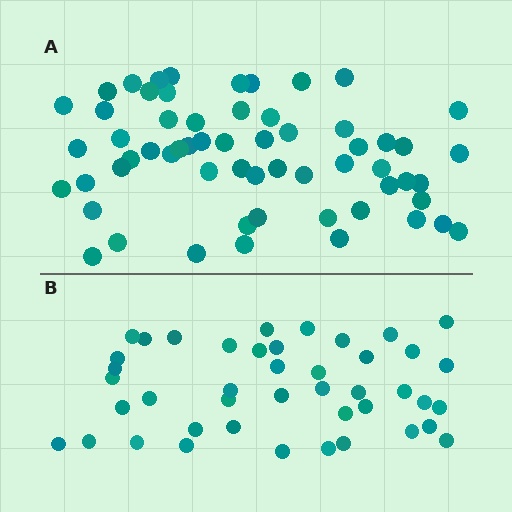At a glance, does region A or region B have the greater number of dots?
Region A (the top region) has more dots.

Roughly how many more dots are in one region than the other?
Region A has approximately 15 more dots than region B.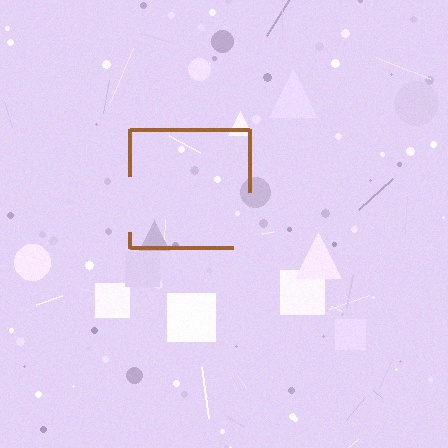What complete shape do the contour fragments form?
The contour fragments form a square.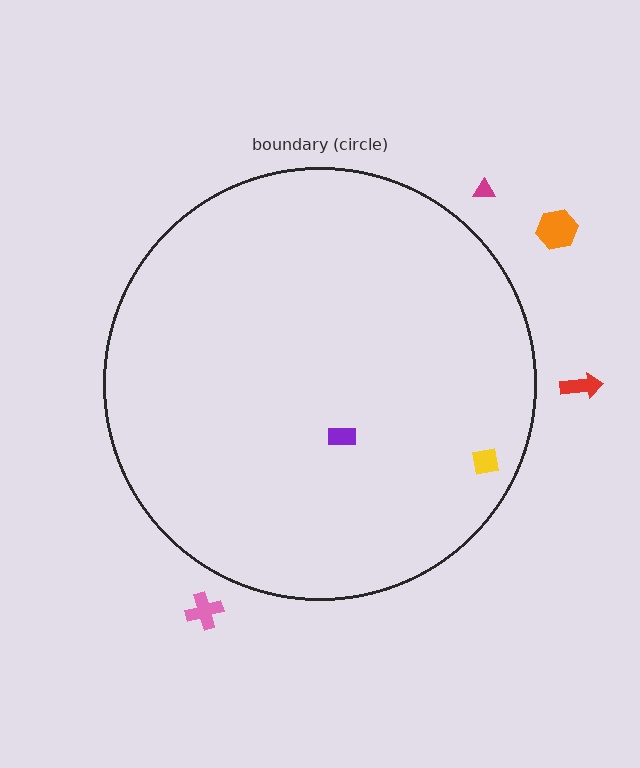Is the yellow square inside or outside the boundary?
Inside.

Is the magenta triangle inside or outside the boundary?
Outside.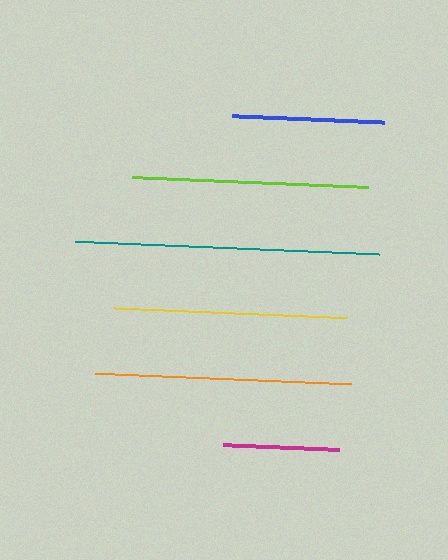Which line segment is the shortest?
The magenta line is the shortest at approximately 116 pixels.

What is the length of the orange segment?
The orange segment is approximately 257 pixels long.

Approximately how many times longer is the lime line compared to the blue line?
The lime line is approximately 1.5 times the length of the blue line.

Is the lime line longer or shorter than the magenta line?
The lime line is longer than the magenta line.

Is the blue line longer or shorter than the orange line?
The orange line is longer than the blue line.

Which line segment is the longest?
The teal line is the longest at approximately 304 pixels.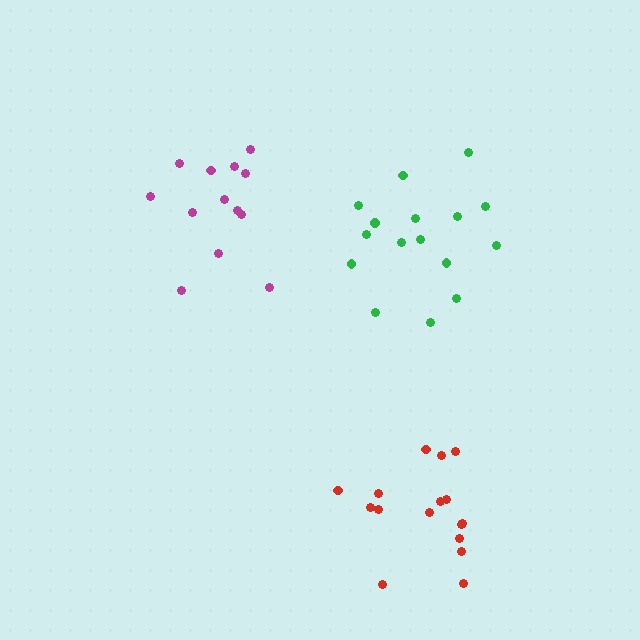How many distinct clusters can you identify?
There are 3 distinct clusters.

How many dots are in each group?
Group 1: 13 dots, Group 2: 16 dots, Group 3: 16 dots (45 total).